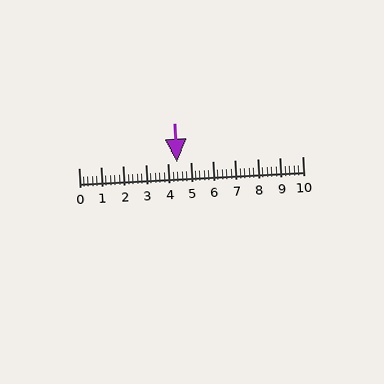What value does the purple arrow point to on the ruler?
The purple arrow points to approximately 4.4.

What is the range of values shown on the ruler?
The ruler shows values from 0 to 10.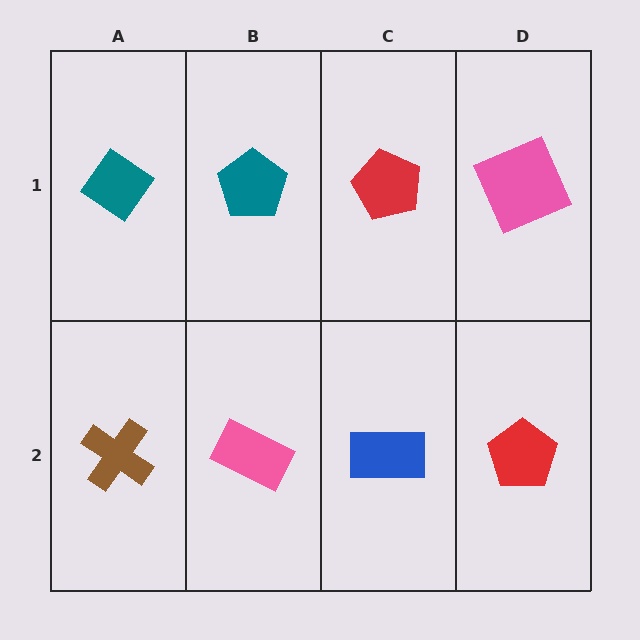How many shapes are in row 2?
4 shapes.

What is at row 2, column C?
A blue rectangle.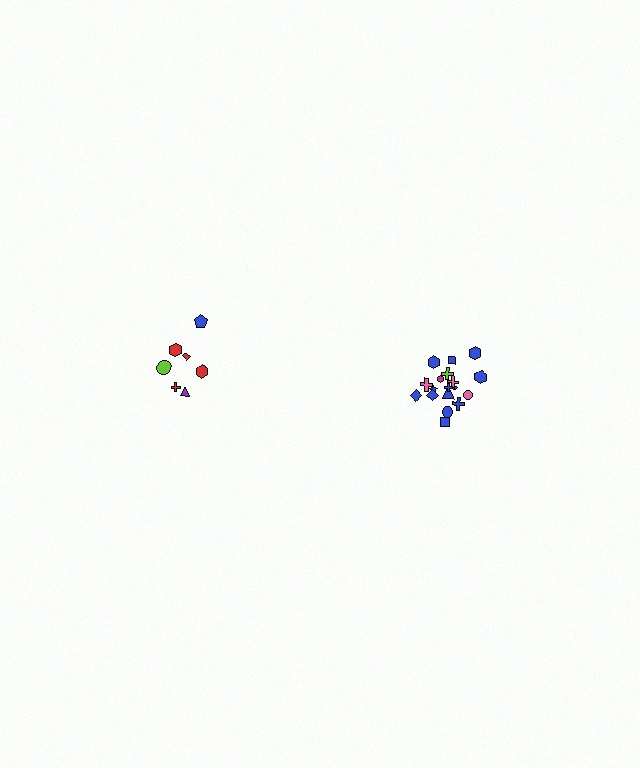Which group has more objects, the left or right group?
The right group.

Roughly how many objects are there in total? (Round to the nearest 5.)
Roughly 25 objects in total.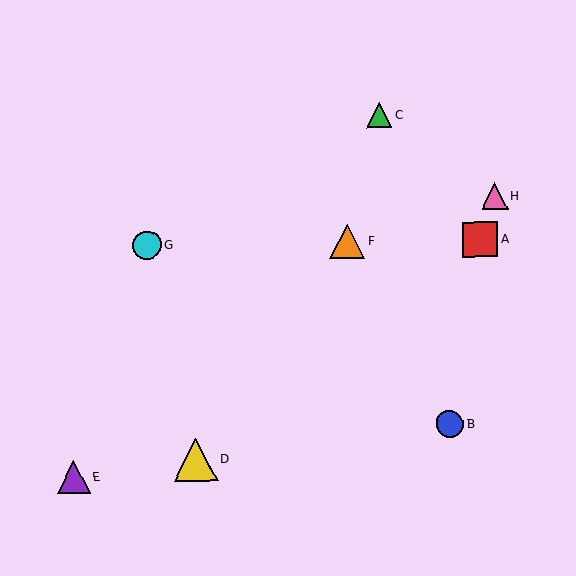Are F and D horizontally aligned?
No, F is at y≈241 and D is at y≈460.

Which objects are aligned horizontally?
Objects A, F, G are aligned horizontally.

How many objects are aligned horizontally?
3 objects (A, F, G) are aligned horizontally.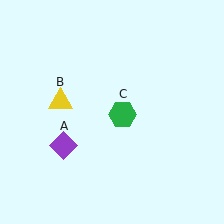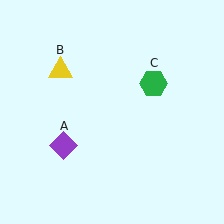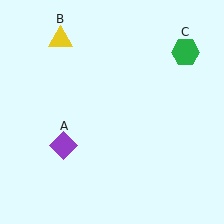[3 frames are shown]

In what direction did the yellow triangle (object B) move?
The yellow triangle (object B) moved up.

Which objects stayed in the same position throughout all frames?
Purple diamond (object A) remained stationary.